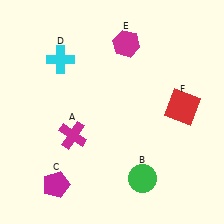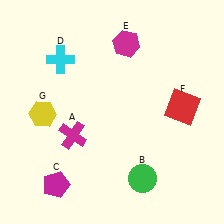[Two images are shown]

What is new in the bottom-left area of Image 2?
A yellow hexagon (G) was added in the bottom-left area of Image 2.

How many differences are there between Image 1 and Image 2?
There is 1 difference between the two images.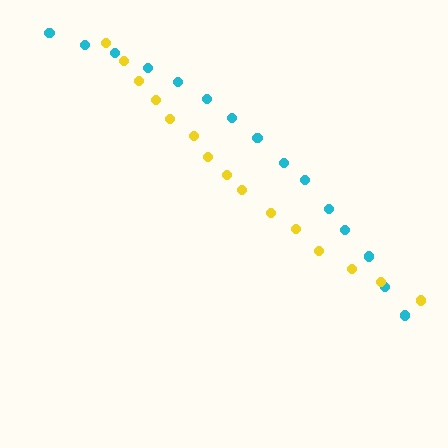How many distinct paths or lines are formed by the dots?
There are 2 distinct paths.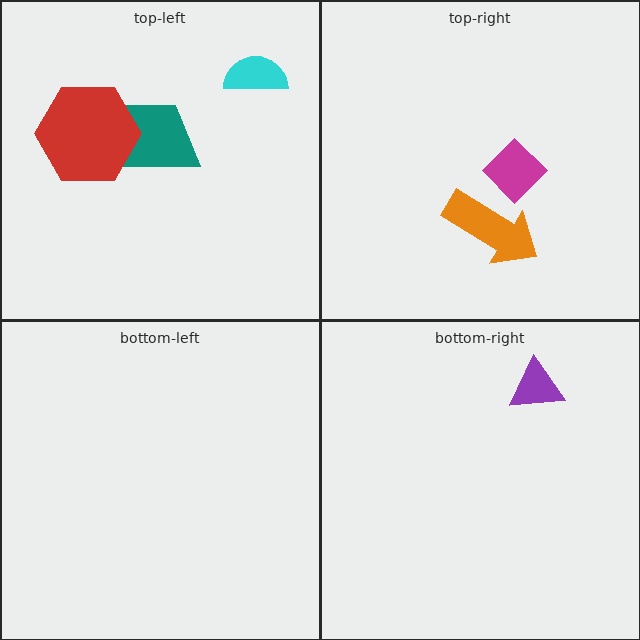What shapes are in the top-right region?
The magenta diamond, the orange arrow.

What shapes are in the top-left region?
The teal trapezoid, the cyan semicircle, the red hexagon.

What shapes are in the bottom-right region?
The purple triangle.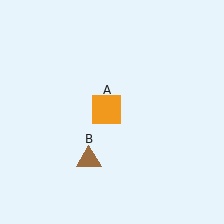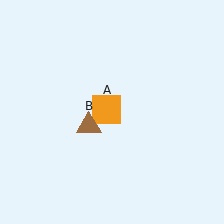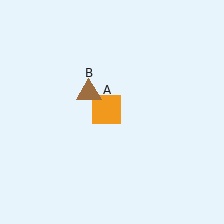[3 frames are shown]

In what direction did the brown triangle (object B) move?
The brown triangle (object B) moved up.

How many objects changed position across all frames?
1 object changed position: brown triangle (object B).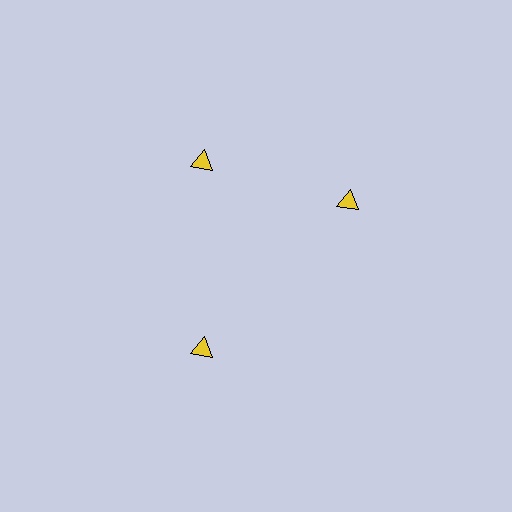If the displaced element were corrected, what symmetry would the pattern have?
It would have 3-fold rotational symmetry — the pattern would map onto itself every 120 degrees.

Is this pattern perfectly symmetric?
No. The 3 yellow triangles are arranged in a ring, but one element near the 3 o'clock position is rotated out of alignment along the ring, breaking the 3-fold rotational symmetry.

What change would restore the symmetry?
The symmetry would be restored by rotating it back into even spacing with its neighbors so that all 3 triangles sit at equal angles and equal distance from the center.